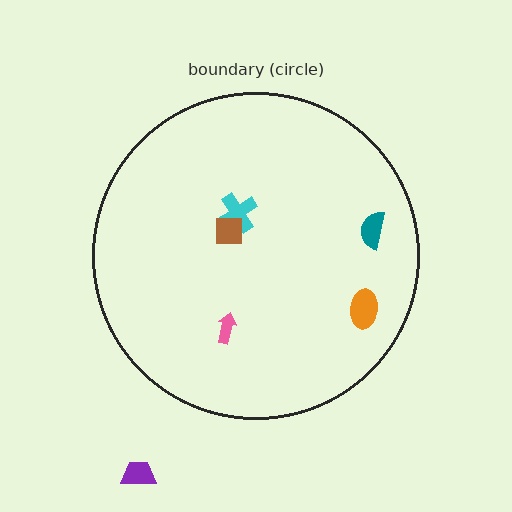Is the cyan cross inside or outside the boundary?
Inside.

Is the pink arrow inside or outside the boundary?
Inside.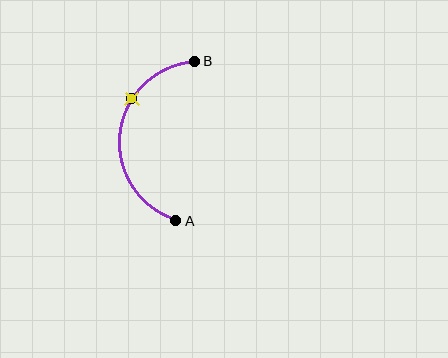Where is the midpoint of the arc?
The arc midpoint is the point on the curve farthest from the straight line joining A and B. It sits to the left of that line.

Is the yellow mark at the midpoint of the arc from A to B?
No. The yellow mark lies on the arc but is closer to endpoint B. The arc midpoint would be at the point on the curve equidistant along the arc from both A and B.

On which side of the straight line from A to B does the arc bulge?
The arc bulges to the left of the straight line connecting A and B.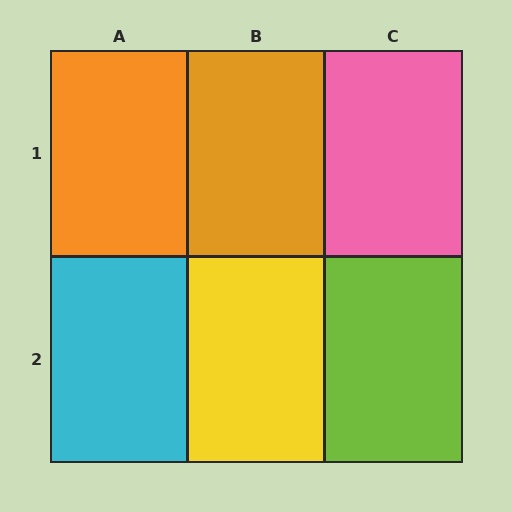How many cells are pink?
1 cell is pink.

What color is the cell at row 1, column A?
Orange.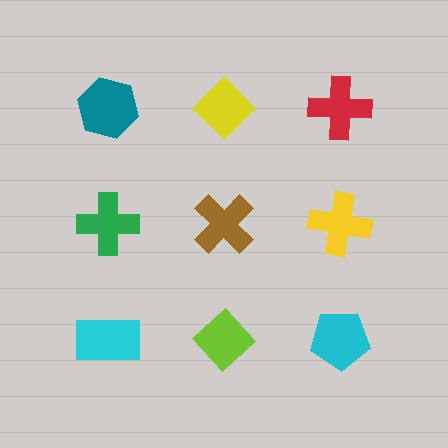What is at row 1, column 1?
A teal hexagon.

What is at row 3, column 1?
A cyan rectangle.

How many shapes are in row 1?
3 shapes.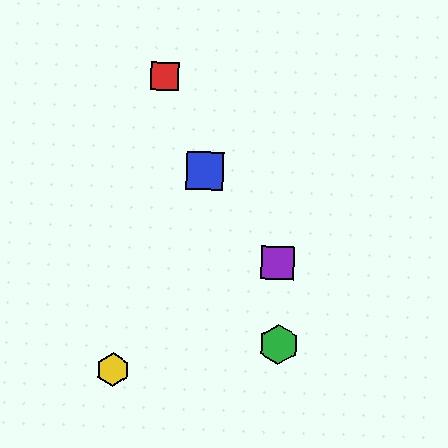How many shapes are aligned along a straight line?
3 shapes (the red square, the blue square, the green hexagon) are aligned along a straight line.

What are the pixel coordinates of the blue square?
The blue square is at (205, 171).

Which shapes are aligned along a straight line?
The red square, the blue square, the green hexagon are aligned along a straight line.